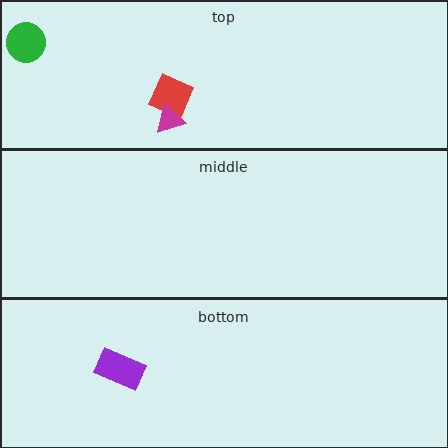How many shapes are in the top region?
3.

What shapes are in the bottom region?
The purple rectangle.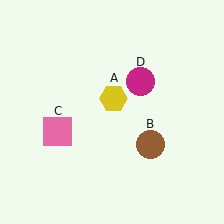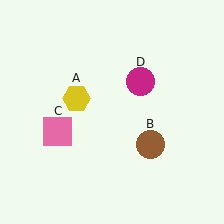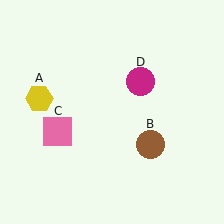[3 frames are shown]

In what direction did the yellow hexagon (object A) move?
The yellow hexagon (object A) moved left.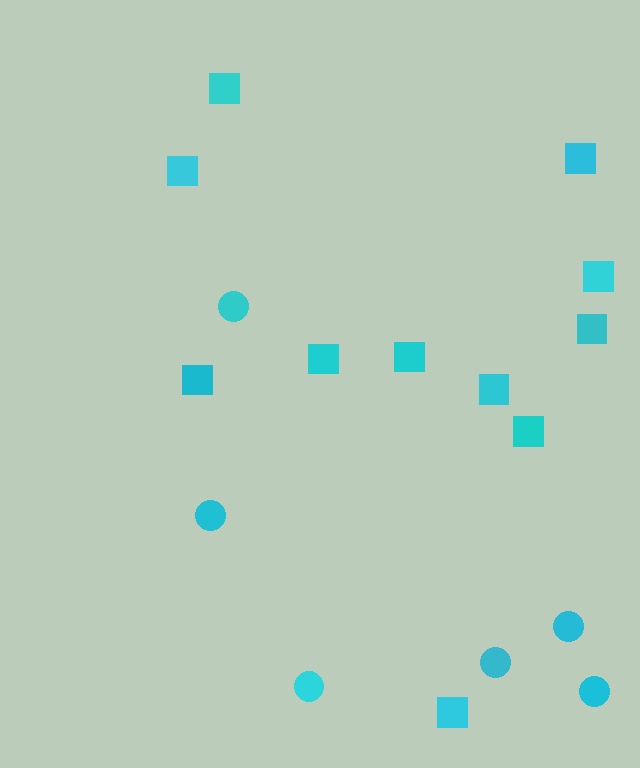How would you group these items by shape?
There are 2 groups: one group of circles (6) and one group of squares (11).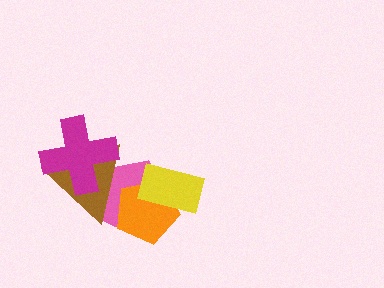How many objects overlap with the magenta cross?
2 objects overlap with the magenta cross.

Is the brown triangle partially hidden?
Yes, it is partially covered by another shape.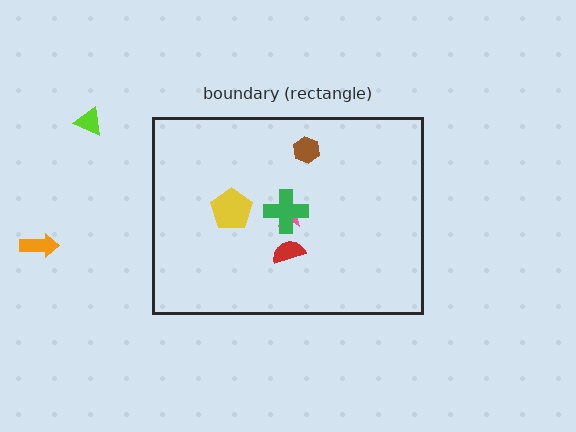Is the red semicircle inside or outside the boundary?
Inside.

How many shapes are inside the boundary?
5 inside, 2 outside.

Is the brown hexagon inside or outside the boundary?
Inside.